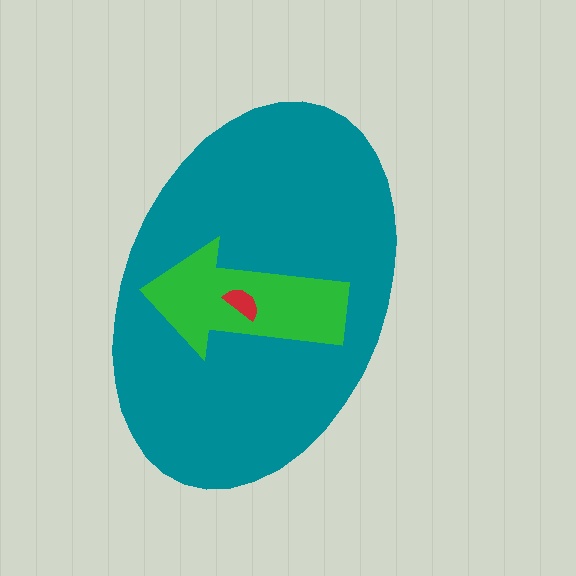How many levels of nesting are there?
3.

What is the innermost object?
The red semicircle.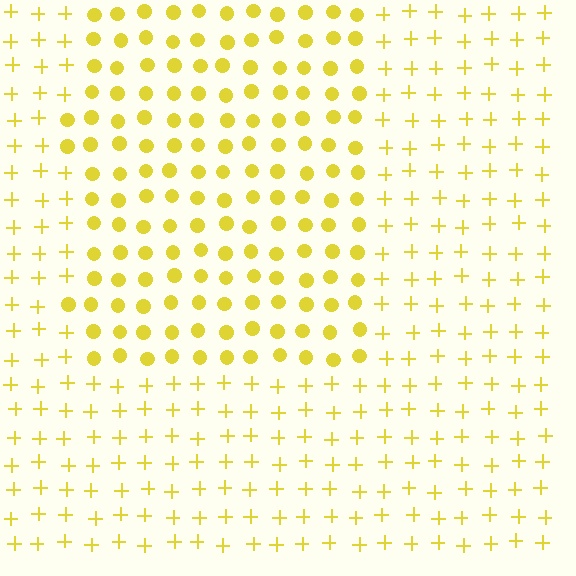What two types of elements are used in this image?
The image uses circles inside the rectangle region and plus signs outside it.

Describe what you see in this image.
The image is filled with small yellow elements arranged in a uniform grid. A rectangle-shaped region contains circles, while the surrounding area contains plus signs. The boundary is defined purely by the change in element shape.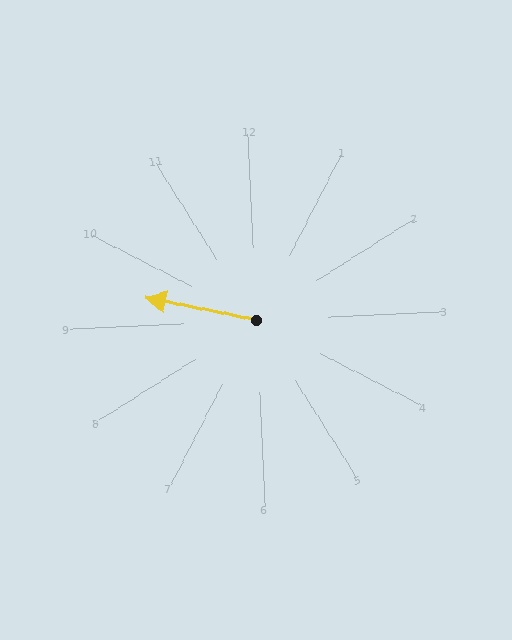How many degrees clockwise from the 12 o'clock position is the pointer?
Approximately 284 degrees.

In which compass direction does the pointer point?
West.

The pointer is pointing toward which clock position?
Roughly 9 o'clock.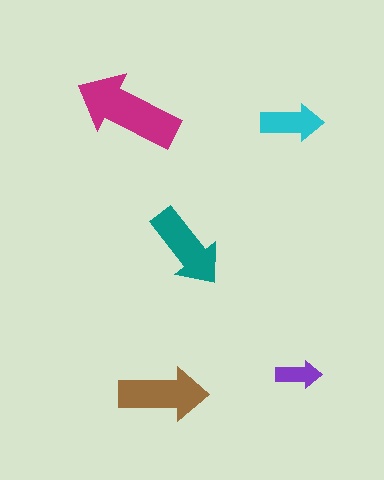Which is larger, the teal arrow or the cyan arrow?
The teal one.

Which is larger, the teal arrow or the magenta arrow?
The magenta one.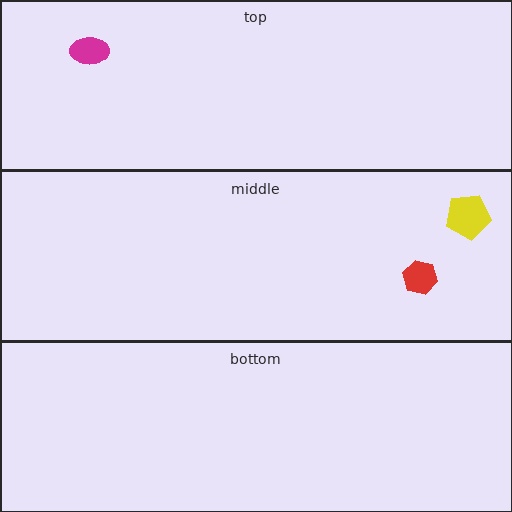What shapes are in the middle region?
The yellow pentagon, the red hexagon.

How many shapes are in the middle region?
2.